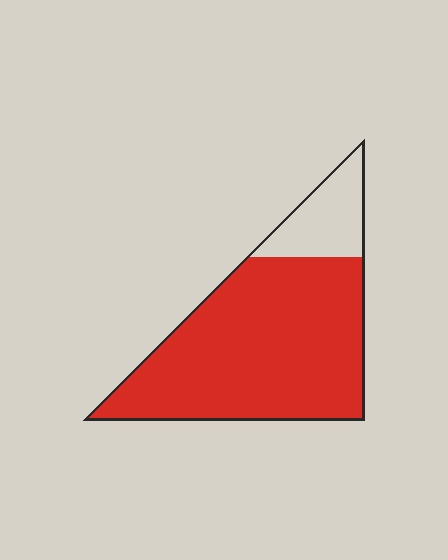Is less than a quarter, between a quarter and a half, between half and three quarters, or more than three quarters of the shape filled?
More than three quarters.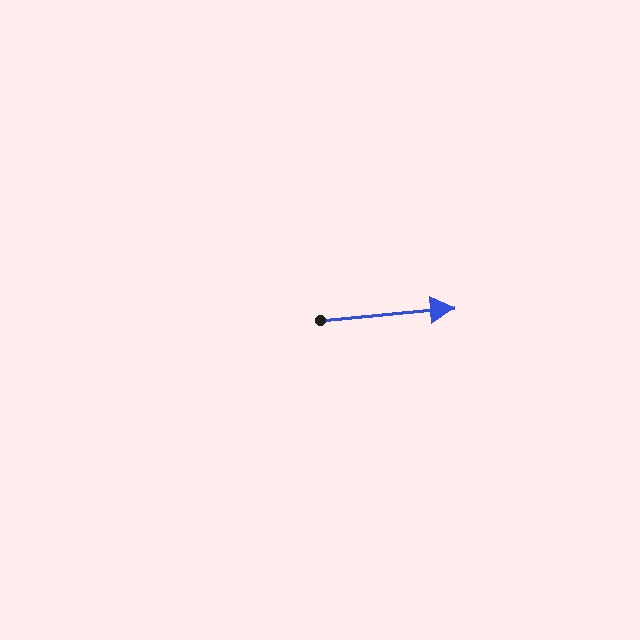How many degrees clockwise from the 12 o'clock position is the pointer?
Approximately 85 degrees.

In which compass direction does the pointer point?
East.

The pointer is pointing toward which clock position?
Roughly 3 o'clock.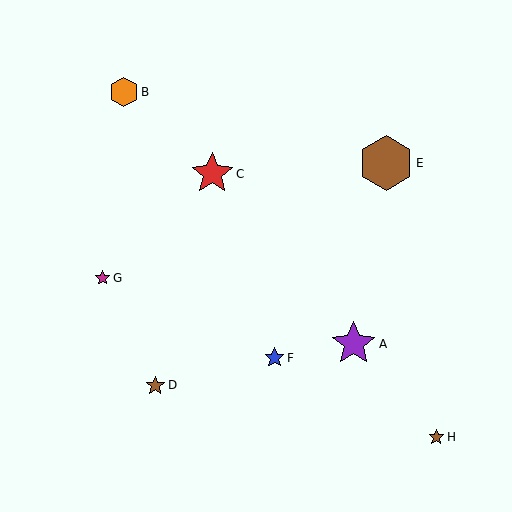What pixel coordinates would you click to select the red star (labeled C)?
Click at (212, 174) to select the red star C.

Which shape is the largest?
The brown hexagon (labeled E) is the largest.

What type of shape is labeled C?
Shape C is a red star.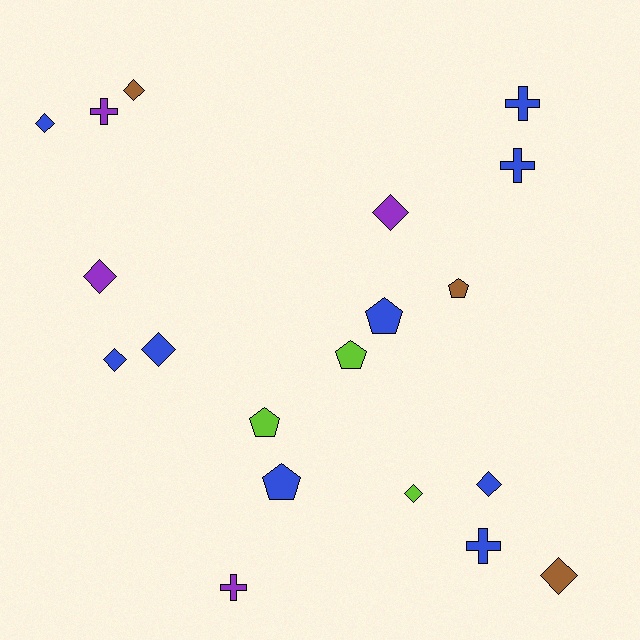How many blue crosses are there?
There are 3 blue crosses.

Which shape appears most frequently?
Diamond, with 9 objects.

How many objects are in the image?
There are 19 objects.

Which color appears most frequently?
Blue, with 9 objects.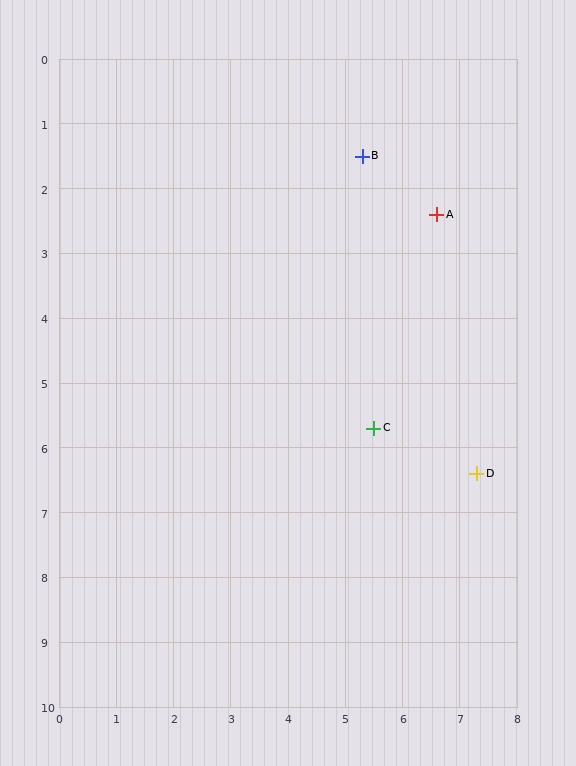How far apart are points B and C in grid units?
Points B and C are about 4.2 grid units apart.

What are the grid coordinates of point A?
Point A is at approximately (6.6, 2.4).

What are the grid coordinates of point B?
Point B is at approximately (5.3, 1.5).